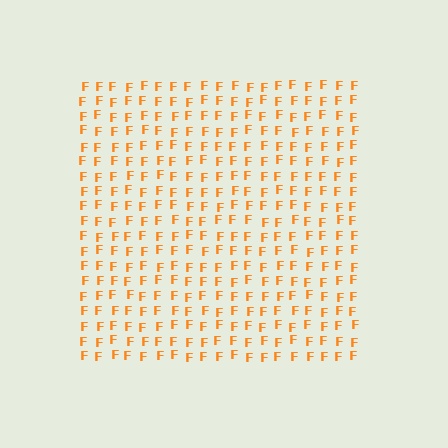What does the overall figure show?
The overall figure shows a square.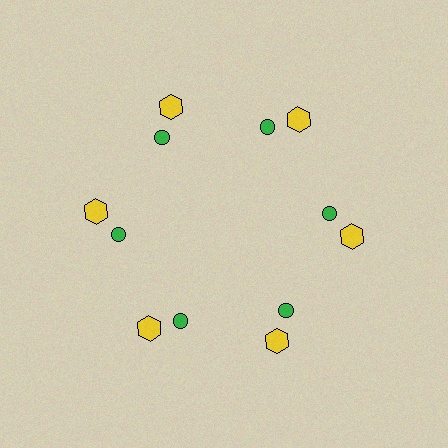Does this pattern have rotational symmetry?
Yes, this pattern has 6-fold rotational symmetry. It looks the same after rotating 60 degrees around the center.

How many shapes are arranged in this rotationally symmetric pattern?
There are 12 shapes, arranged in 6 groups of 2.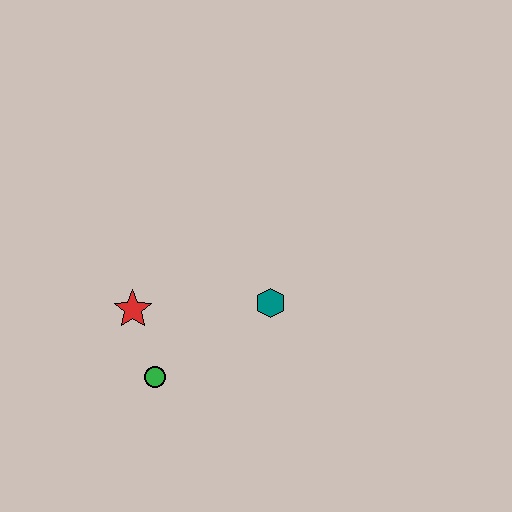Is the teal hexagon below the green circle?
No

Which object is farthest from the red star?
The teal hexagon is farthest from the red star.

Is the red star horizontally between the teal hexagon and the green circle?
No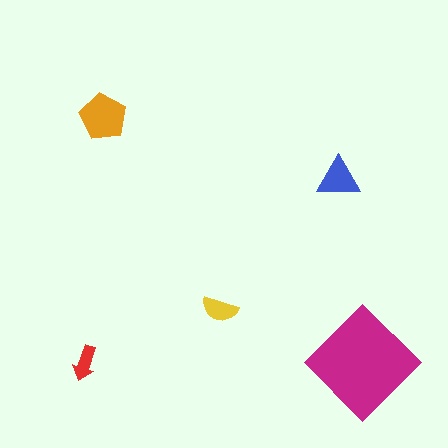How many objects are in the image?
There are 5 objects in the image.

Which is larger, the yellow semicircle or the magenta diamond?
The magenta diamond.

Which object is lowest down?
The red arrow is bottommost.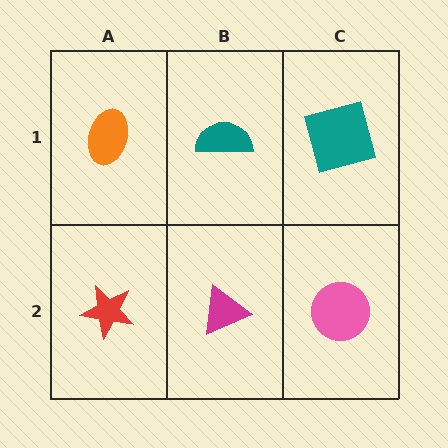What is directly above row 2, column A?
An orange ellipse.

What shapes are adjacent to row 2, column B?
A teal semicircle (row 1, column B), a red star (row 2, column A), a pink circle (row 2, column C).